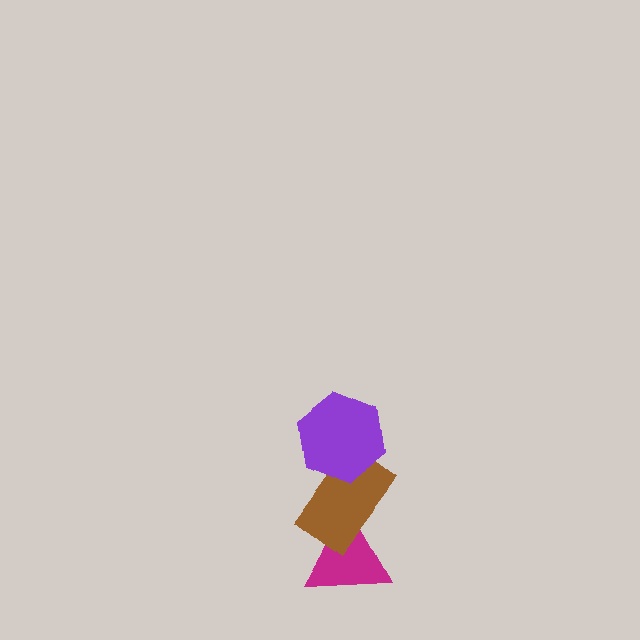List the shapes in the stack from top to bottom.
From top to bottom: the purple hexagon, the brown rectangle, the magenta triangle.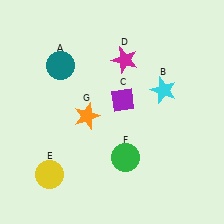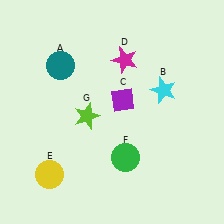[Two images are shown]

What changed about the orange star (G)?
In Image 1, G is orange. In Image 2, it changed to lime.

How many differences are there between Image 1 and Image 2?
There is 1 difference between the two images.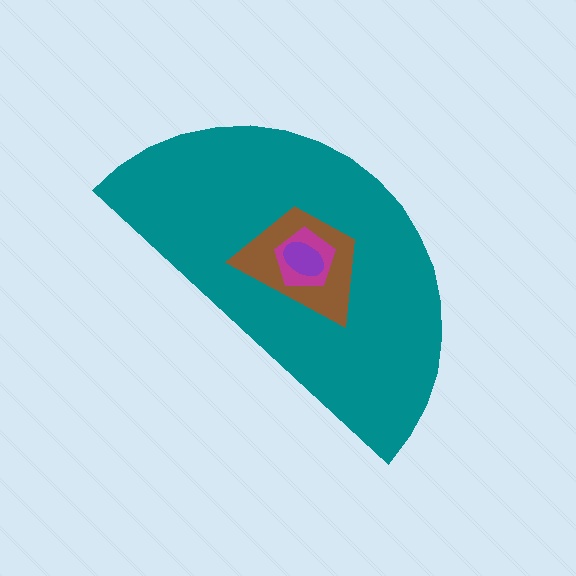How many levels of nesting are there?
4.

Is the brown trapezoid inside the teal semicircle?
Yes.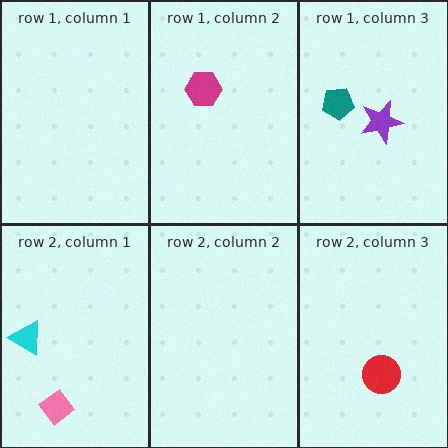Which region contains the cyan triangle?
The row 2, column 1 region.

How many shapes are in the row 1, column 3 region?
2.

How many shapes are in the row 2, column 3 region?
1.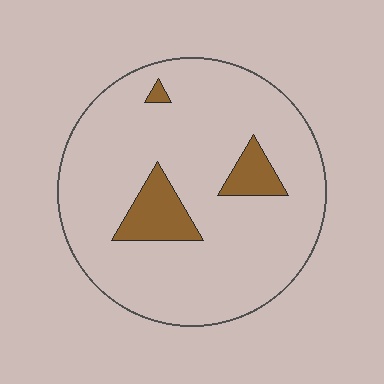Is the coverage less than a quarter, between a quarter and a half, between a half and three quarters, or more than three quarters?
Less than a quarter.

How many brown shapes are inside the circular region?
3.